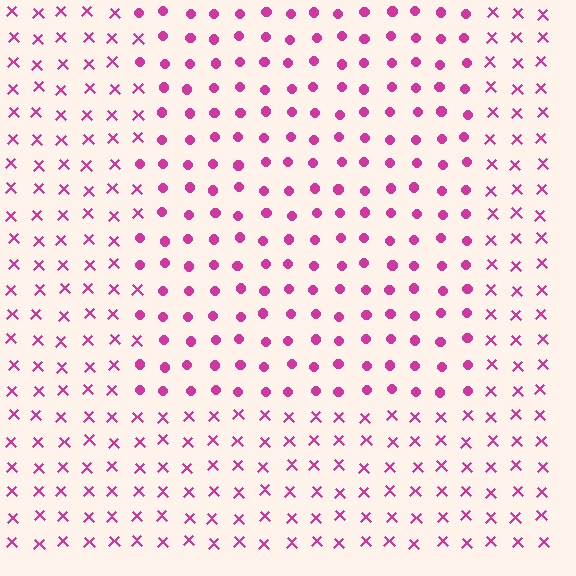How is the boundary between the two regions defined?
The boundary is defined by a change in element shape: circles inside vs. X marks outside. All elements share the same color and spacing.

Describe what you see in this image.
The image is filled with small magenta elements arranged in a uniform grid. A rectangle-shaped region contains circles, while the surrounding area contains X marks. The boundary is defined purely by the change in element shape.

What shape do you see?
I see a rectangle.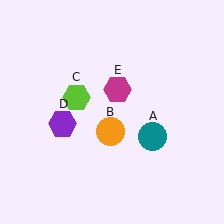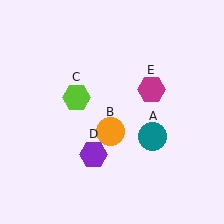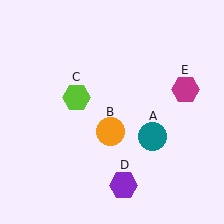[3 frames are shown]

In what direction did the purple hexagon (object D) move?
The purple hexagon (object D) moved down and to the right.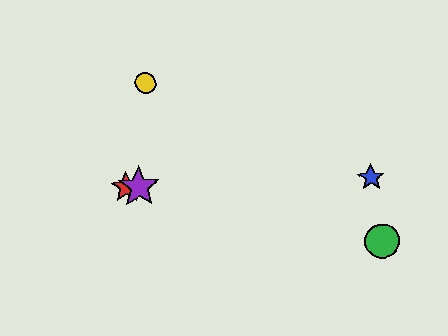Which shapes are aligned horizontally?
The red star, the blue star, the purple star are aligned horizontally.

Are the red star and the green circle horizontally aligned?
No, the red star is at y≈188 and the green circle is at y≈241.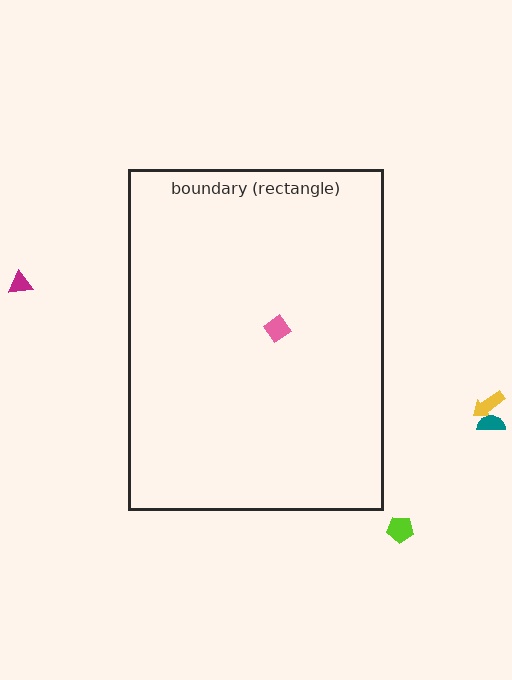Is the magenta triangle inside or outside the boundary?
Outside.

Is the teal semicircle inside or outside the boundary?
Outside.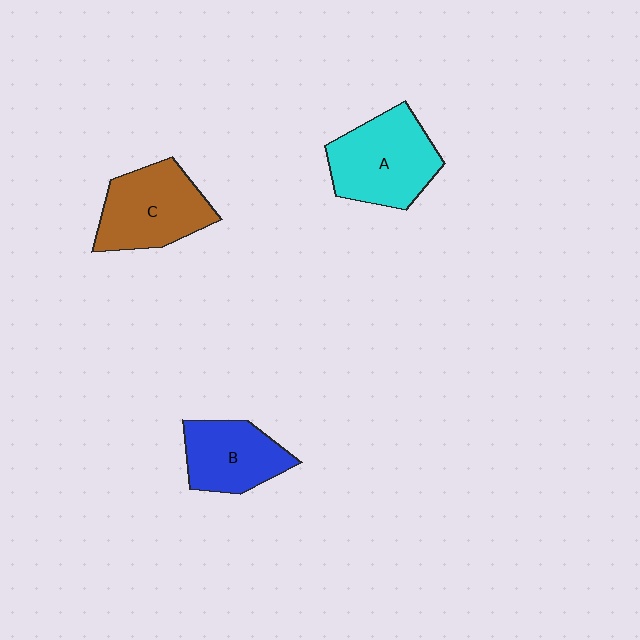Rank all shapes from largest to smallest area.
From largest to smallest: A (cyan), C (brown), B (blue).